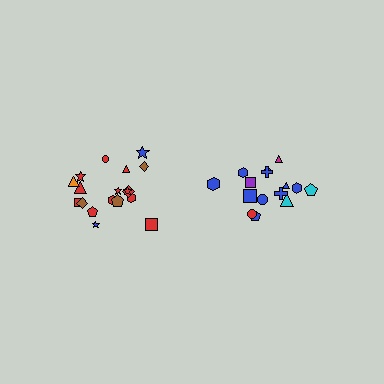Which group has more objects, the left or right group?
The left group.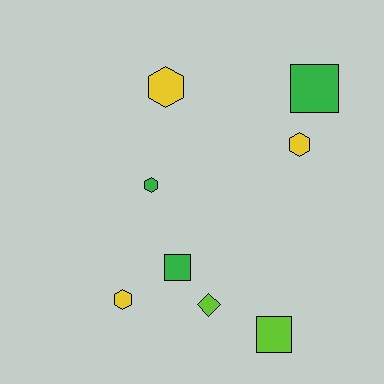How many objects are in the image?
There are 8 objects.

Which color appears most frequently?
Green, with 3 objects.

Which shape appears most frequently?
Hexagon, with 4 objects.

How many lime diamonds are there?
There is 1 lime diamond.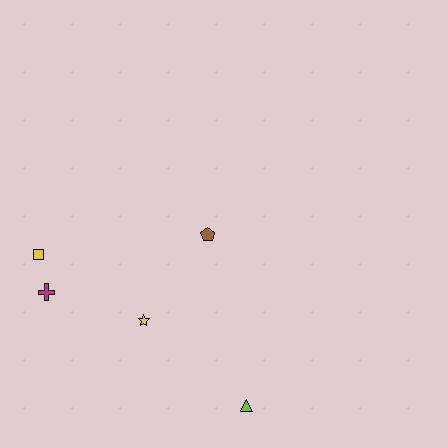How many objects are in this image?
There are 5 objects.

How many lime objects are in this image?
There is 1 lime object.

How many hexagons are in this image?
There are no hexagons.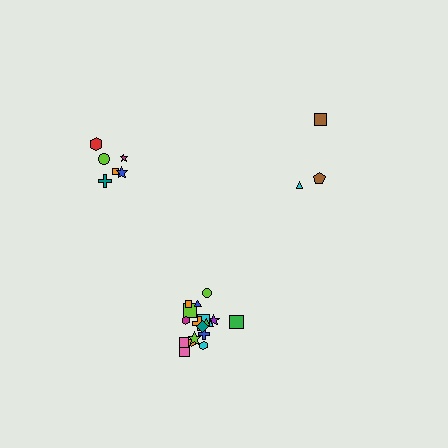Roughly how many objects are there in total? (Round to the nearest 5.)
Roughly 25 objects in total.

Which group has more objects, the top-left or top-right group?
The top-left group.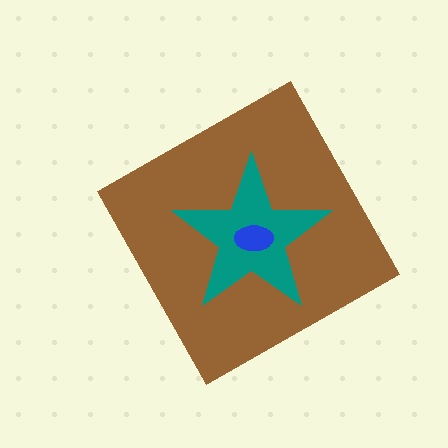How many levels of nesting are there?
3.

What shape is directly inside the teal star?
The blue ellipse.